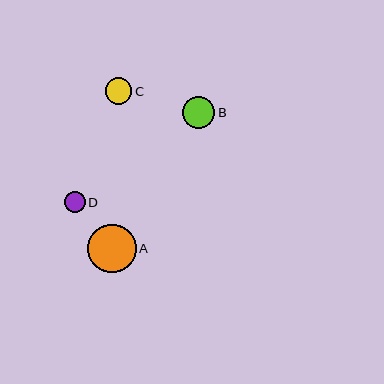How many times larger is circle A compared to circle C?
Circle A is approximately 1.9 times the size of circle C.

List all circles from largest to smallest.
From largest to smallest: A, B, C, D.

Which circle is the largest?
Circle A is the largest with a size of approximately 49 pixels.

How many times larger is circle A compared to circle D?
Circle A is approximately 2.4 times the size of circle D.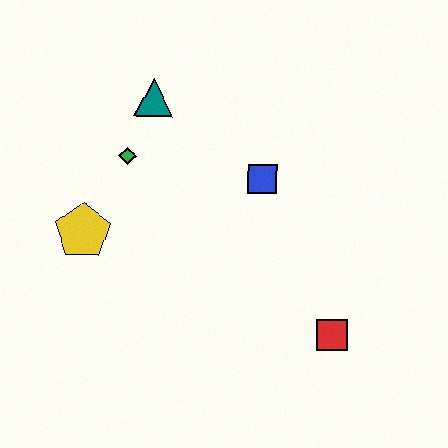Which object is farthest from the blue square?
The yellow pentagon is farthest from the blue square.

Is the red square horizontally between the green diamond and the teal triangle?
No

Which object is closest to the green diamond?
The teal triangle is closest to the green diamond.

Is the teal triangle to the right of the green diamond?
Yes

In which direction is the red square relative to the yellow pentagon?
The red square is to the right of the yellow pentagon.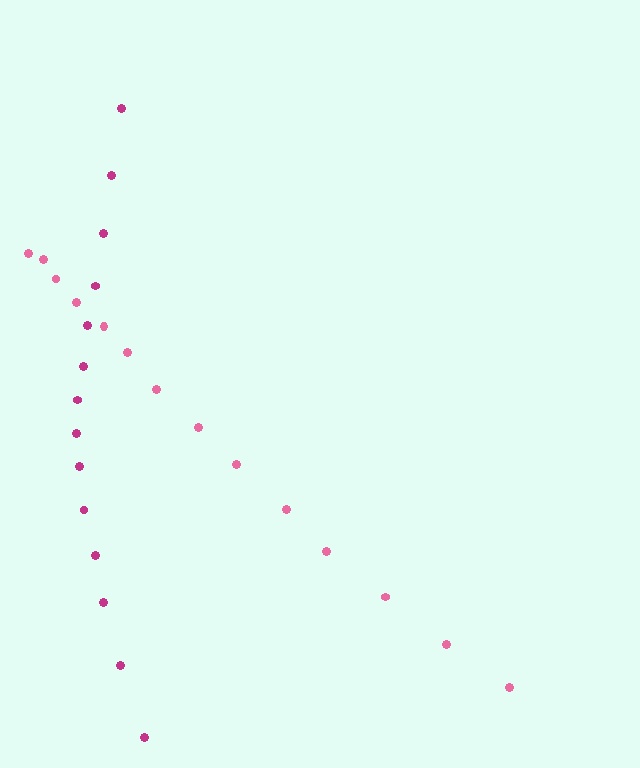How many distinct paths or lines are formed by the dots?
There are 2 distinct paths.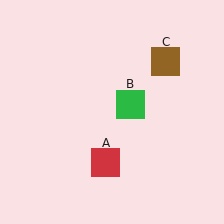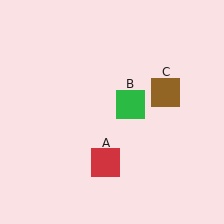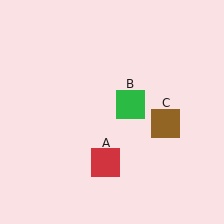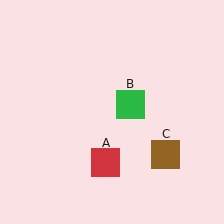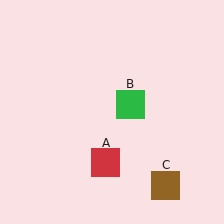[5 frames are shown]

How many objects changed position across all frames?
1 object changed position: brown square (object C).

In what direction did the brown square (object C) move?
The brown square (object C) moved down.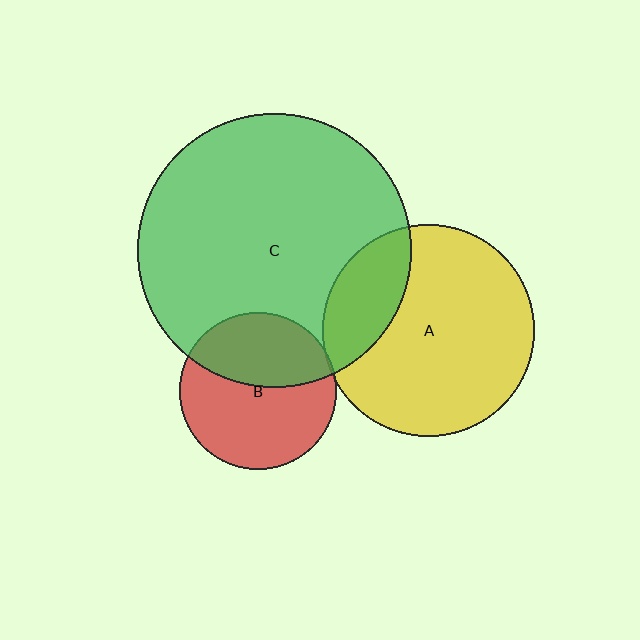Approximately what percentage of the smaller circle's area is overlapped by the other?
Approximately 25%.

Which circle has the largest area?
Circle C (green).